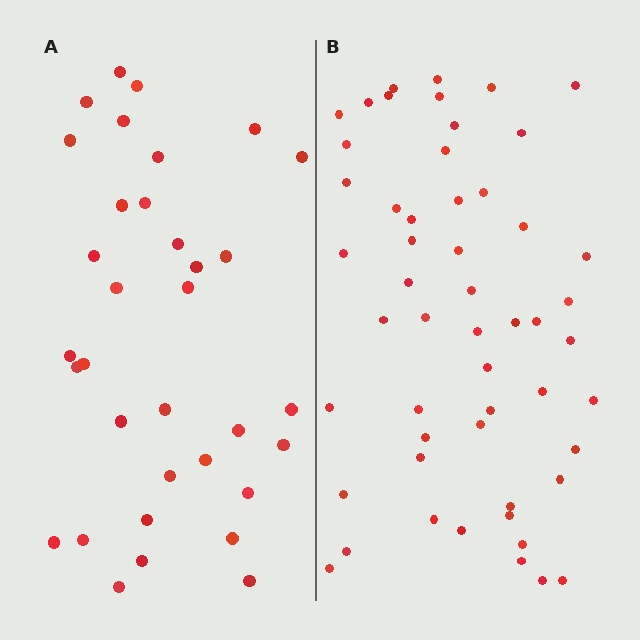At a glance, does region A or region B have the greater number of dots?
Region B (the right region) has more dots.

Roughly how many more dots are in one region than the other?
Region B has approximately 20 more dots than region A.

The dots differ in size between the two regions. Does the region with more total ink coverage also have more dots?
No. Region A has more total ink coverage because its dots are larger, but region B actually contains more individual dots. Total area can be misleading — the number of items is what matters here.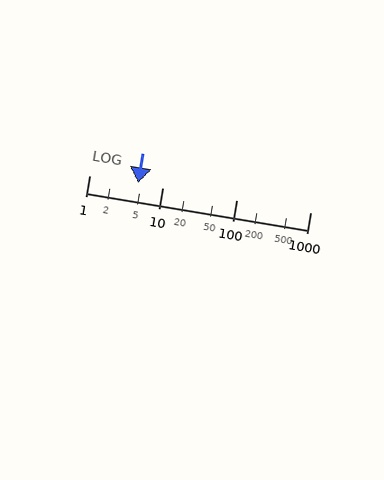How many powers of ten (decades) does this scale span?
The scale spans 3 decades, from 1 to 1000.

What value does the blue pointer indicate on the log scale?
The pointer indicates approximately 4.6.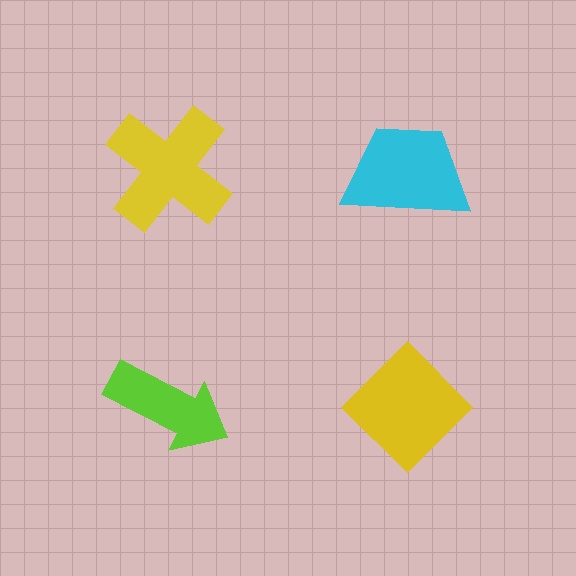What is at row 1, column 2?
A cyan trapezoid.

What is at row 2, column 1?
A lime arrow.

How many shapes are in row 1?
2 shapes.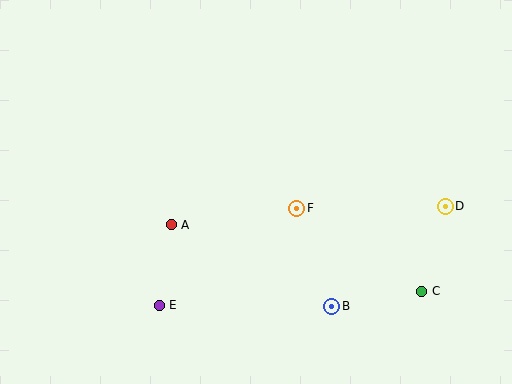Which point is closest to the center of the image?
Point F at (297, 208) is closest to the center.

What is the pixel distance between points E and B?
The distance between E and B is 173 pixels.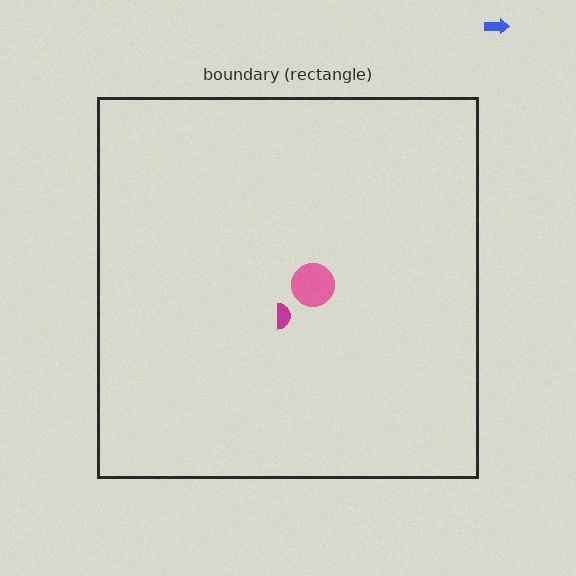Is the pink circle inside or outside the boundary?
Inside.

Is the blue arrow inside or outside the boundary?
Outside.